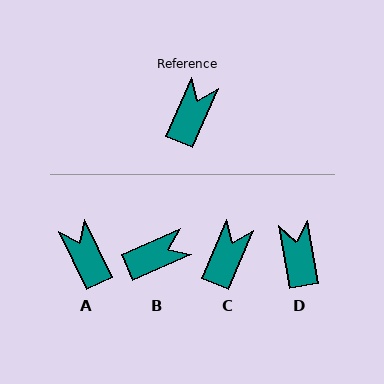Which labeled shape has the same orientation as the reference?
C.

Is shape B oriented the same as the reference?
No, it is off by about 43 degrees.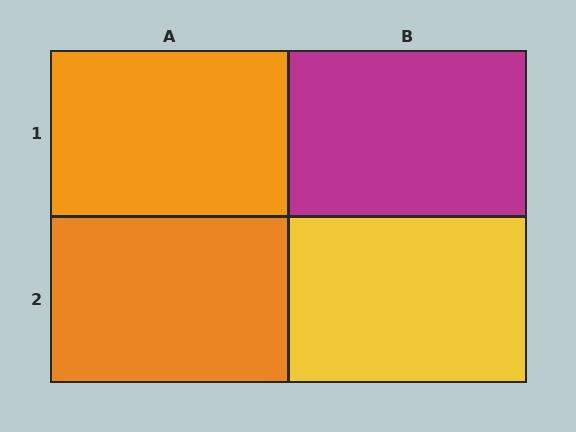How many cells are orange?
2 cells are orange.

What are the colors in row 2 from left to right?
Orange, yellow.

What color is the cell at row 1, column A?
Orange.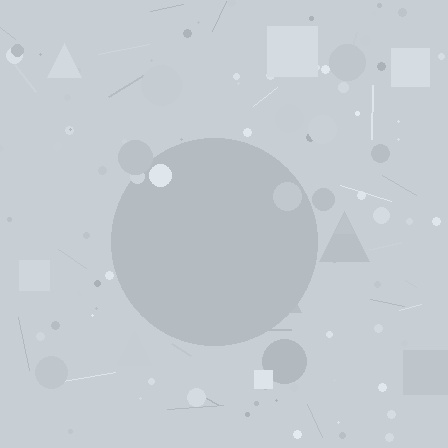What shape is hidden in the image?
A circle is hidden in the image.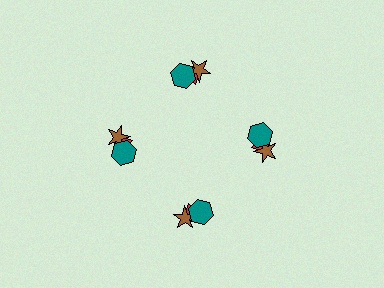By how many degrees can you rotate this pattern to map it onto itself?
The pattern maps onto itself every 90 degrees of rotation.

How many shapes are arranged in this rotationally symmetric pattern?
There are 12 shapes, arranged in 4 groups of 3.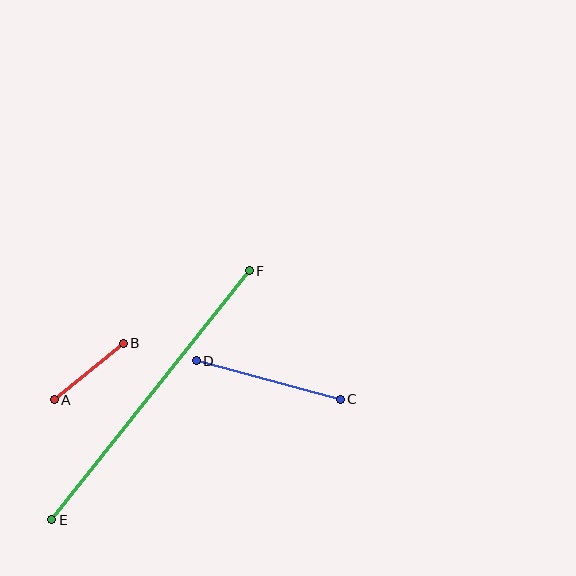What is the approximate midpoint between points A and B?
The midpoint is at approximately (89, 371) pixels.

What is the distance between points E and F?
The distance is approximately 318 pixels.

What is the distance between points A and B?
The distance is approximately 90 pixels.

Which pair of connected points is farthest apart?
Points E and F are farthest apart.